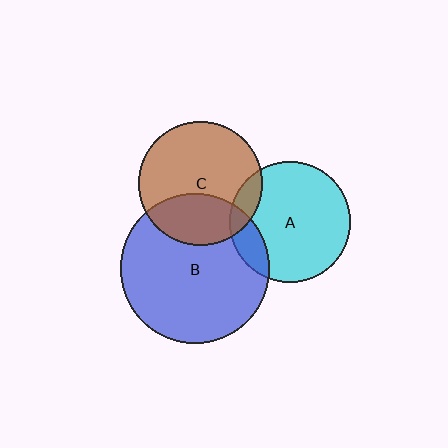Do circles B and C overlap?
Yes.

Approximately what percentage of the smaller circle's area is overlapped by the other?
Approximately 30%.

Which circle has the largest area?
Circle B (blue).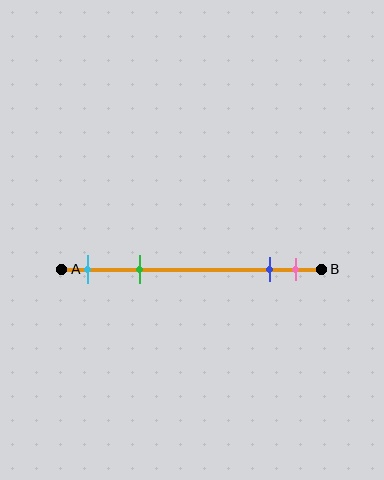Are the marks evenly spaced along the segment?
No, the marks are not evenly spaced.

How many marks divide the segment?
There are 4 marks dividing the segment.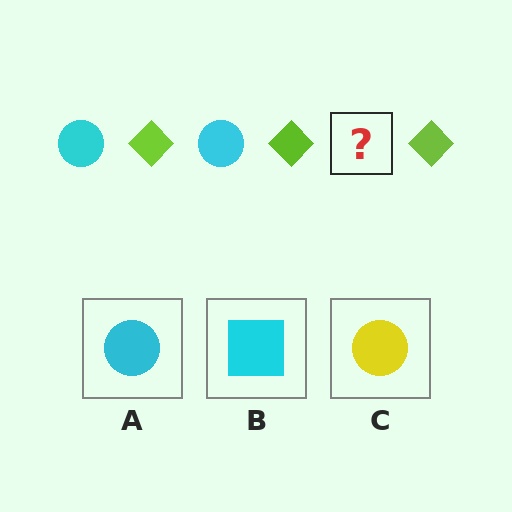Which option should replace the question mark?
Option A.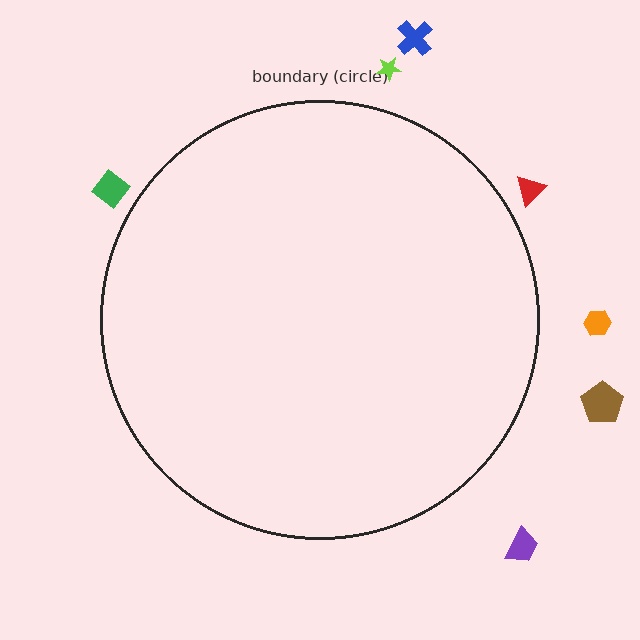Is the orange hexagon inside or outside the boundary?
Outside.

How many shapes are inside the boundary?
0 inside, 7 outside.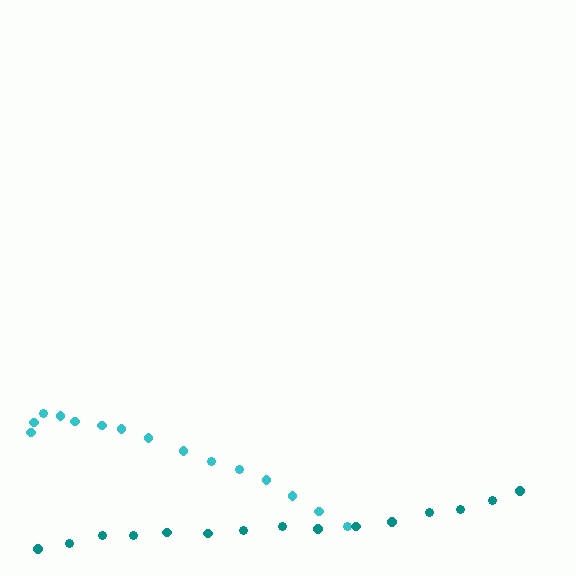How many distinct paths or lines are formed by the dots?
There are 2 distinct paths.